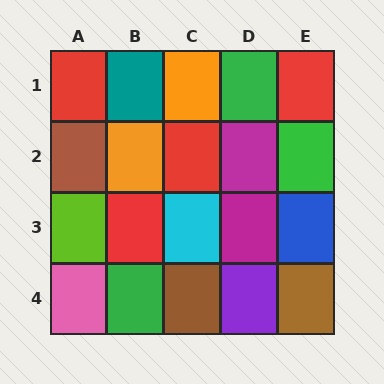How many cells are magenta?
2 cells are magenta.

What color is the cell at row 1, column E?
Red.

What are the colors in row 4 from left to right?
Pink, green, brown, purple, brown.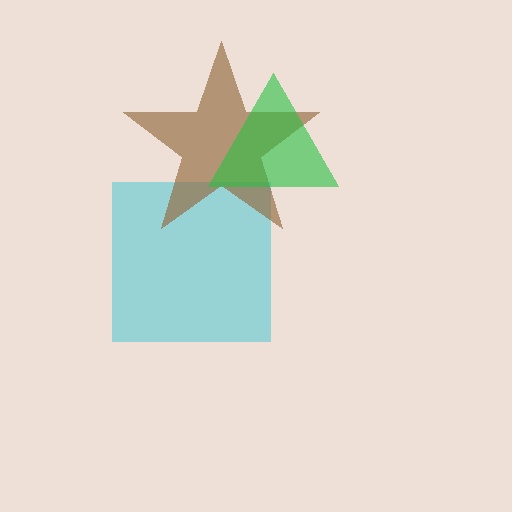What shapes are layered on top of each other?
The layered shapes are: a cyan square, a brown star, a green triangle.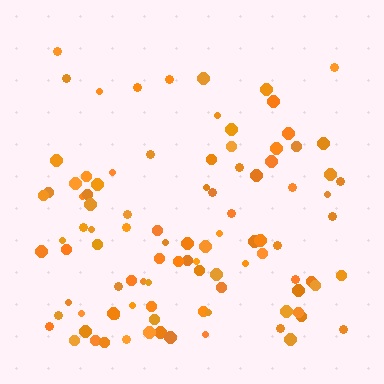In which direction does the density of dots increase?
From top to bottom, with the bottom side densest.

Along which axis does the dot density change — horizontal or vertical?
Vertical.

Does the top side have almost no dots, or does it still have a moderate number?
Still a moderate number, just noticeably fewer than the bottom.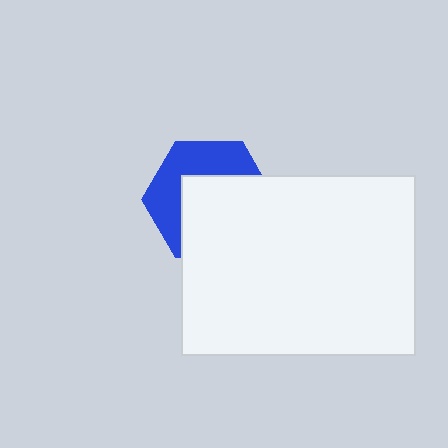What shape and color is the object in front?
The object in front is a white rectangle.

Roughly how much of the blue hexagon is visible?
A small part of it is visible (roughly 44%).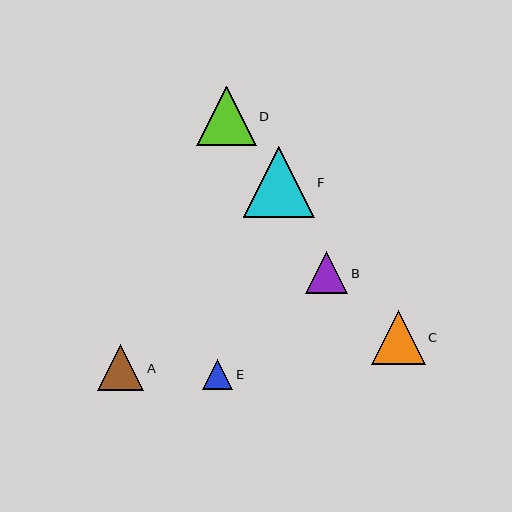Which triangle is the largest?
Triangle F is the largest with a size of approximately 70 pixels.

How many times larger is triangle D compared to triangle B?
Triangle D is approximately 1.4 times the size of triangle B.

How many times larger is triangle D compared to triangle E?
Triangle D is approximately 2.0 times the size of triangle E.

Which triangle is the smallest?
Triangle E is the smallest with a size of approximately 30 pixels.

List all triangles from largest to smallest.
From largest to smallest: F, D, C, A, B, E.